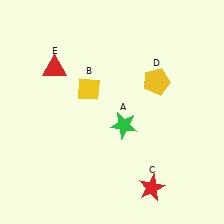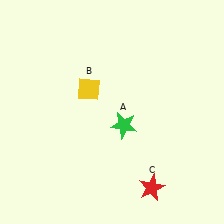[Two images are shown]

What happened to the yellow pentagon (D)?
The yellow pentagon (D) was removed in Image 2. It was in the top-right area of Image 1.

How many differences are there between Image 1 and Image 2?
There are 2 differences between the two images.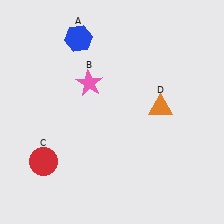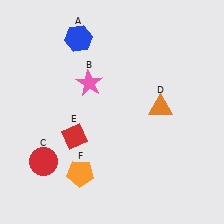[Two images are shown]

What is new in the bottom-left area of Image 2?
A red diamond (E) was added in the bottom-left area of Image 2.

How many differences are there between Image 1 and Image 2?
There are 2 differences between the two images.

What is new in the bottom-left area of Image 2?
An orange pentagon (F) was added in the bottom-left area of Image 2.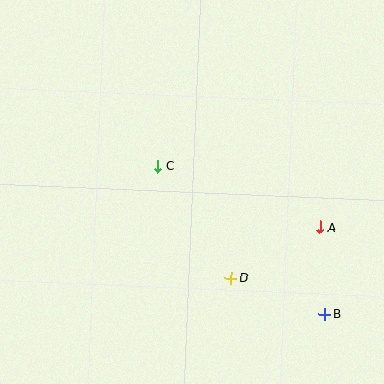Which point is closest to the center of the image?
Point C at (158, 166) is closest to the center.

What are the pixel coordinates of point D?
Point D is at (231, 278).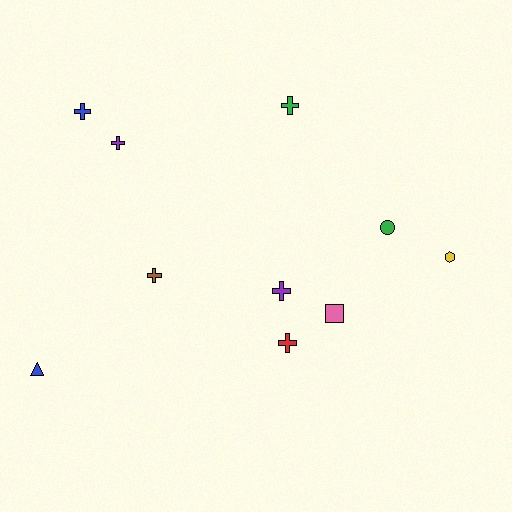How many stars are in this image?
There are no stars.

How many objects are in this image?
There are 10 objects.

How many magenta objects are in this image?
There are no magenta objects.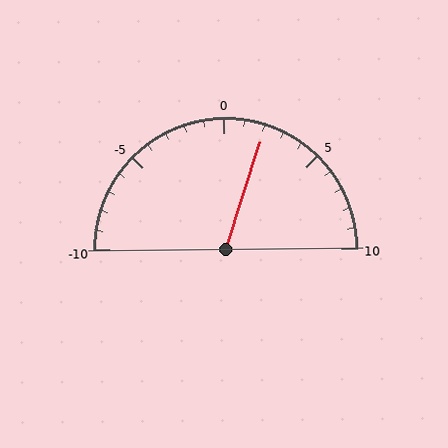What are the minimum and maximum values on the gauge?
The gauge ranges from -10 to 10.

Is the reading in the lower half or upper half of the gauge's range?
The reading is in the upper half of the range (-10 to 10).